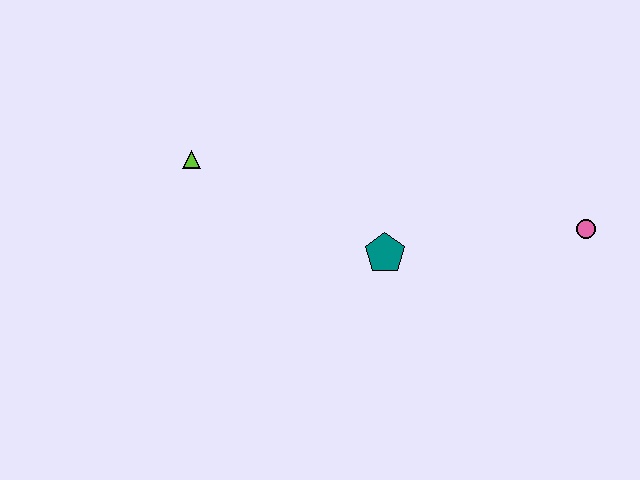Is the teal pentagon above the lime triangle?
No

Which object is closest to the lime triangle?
The teal pentagon is closest to the lime triangle.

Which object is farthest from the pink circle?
The lime triangle is farthest from the pink circle.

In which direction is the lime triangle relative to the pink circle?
The lime triangle is to the left of the pink circle.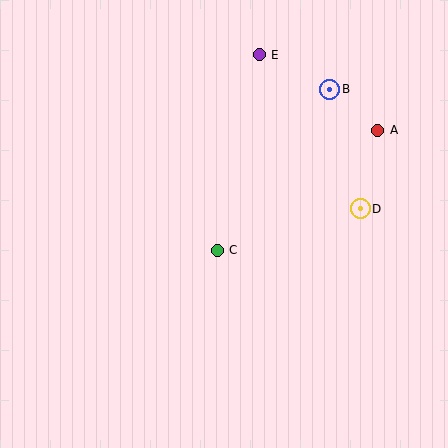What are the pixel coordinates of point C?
Point C is at (217, 250).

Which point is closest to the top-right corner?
Point B is closest to the top-right corner.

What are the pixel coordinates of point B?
Point B is at (330, 89).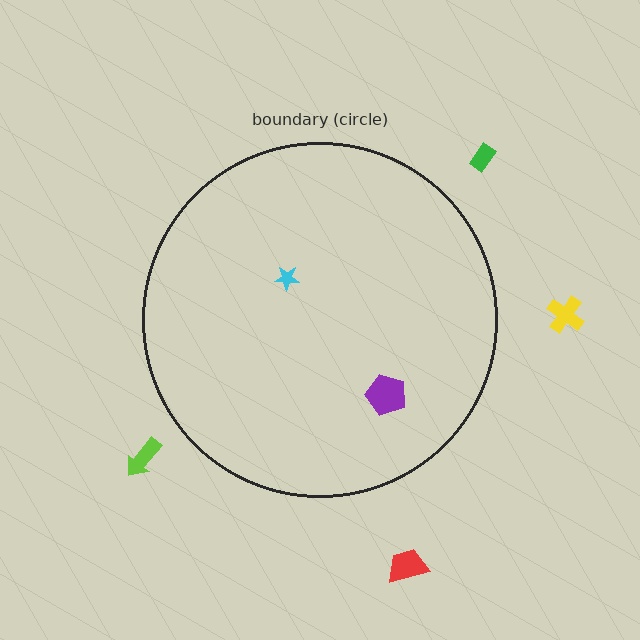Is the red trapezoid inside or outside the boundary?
Outside.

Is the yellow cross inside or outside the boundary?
Outside.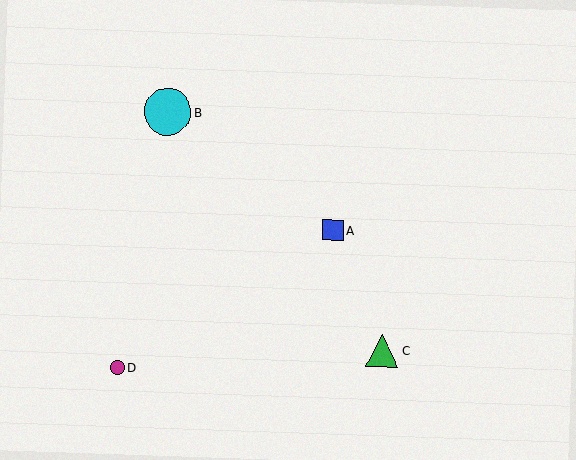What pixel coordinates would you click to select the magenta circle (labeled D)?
Click at (118, 367) to select the magenta circle D.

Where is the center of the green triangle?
The center of the green triangle is at (383, 351).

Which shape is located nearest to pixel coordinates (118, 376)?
The magenta circle (labeled D) at (118, 367) is nearest to that location.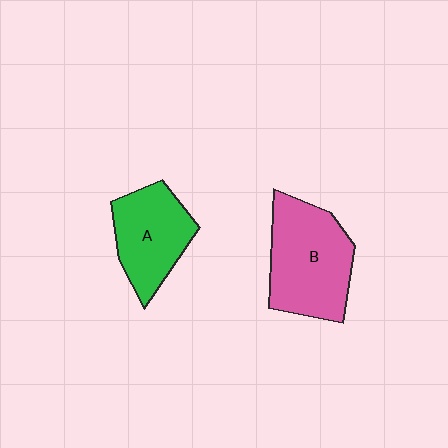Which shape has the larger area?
Shape B (pink).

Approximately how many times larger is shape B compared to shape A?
Approximately 1.3 times.